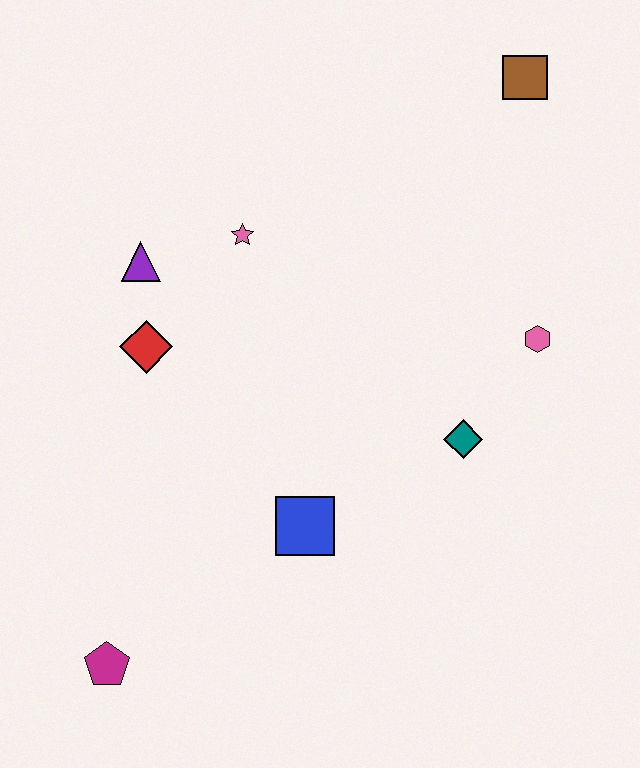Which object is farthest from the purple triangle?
The brown square is farthest from the purple triangle.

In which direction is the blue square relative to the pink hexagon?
The blue square is to the left of the pink hexagon.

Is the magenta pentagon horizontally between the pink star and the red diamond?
No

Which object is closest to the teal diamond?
The pink hexagon is closest to the teal diamond.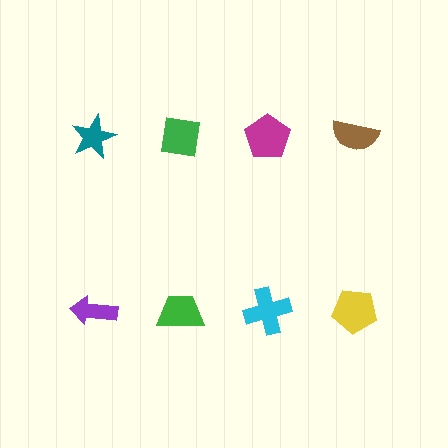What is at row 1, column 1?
A teal star.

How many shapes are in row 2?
4 shapes.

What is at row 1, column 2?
A green square.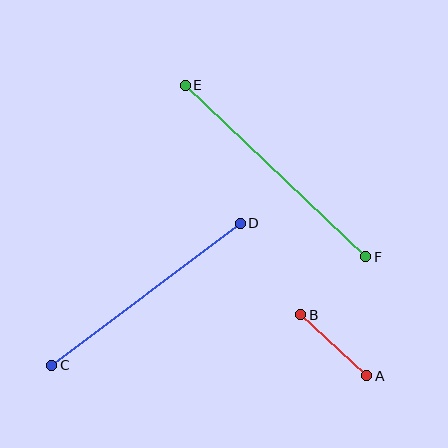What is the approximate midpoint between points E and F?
The midpoint is at approximately (276, 171) pixels.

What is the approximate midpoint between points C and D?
The midpoint is at approximately (146, 294) pixels.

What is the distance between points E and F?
The distance is approximately 249 pixels.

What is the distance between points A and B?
The distance is approximately 90 pixels.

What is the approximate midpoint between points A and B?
The midpoint is at approximately (334, 345) pixels.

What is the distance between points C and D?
The distance is approximately 236 pixels.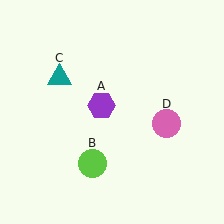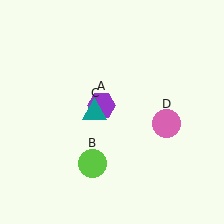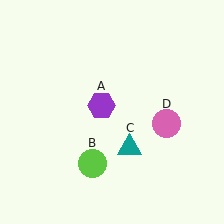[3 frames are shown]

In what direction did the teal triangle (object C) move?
The teal triangle (object C) moved down and to the right.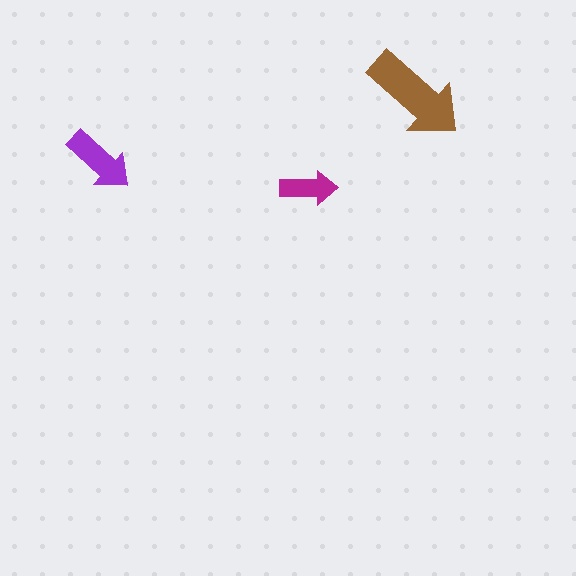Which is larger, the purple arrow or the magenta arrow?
The purple one.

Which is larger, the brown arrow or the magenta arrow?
The brown one.